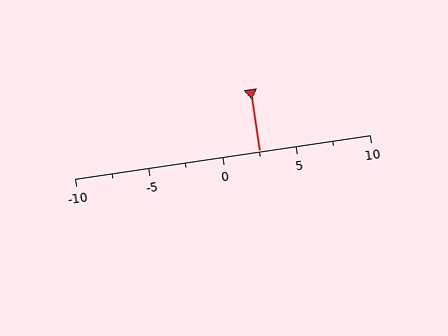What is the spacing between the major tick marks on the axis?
The major ticks are spaced 5 apart.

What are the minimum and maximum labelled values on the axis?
The axis runs from -10 to 10.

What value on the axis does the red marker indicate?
The marker indicates approximately 2.5.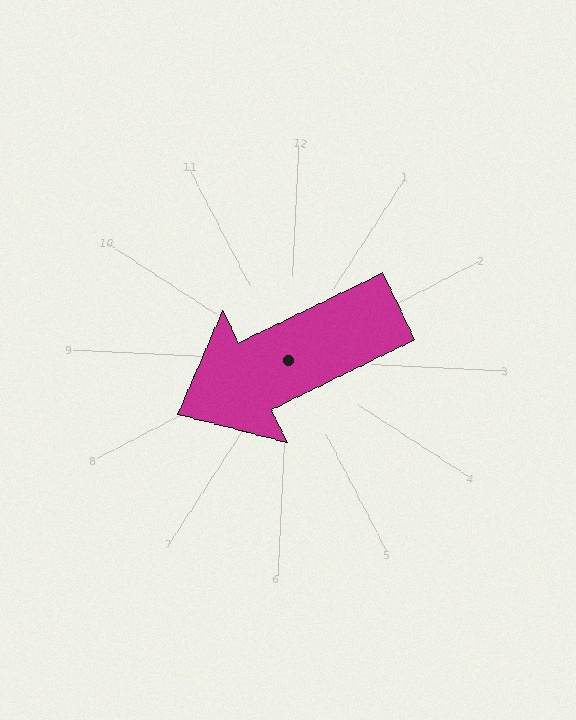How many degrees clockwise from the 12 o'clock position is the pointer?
Approximately 241 degrees.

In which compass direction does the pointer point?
Southwest.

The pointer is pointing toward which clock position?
Roughly 8 o'clock.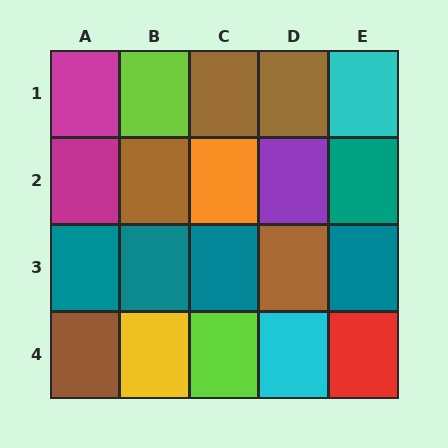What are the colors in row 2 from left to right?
Magenta, brown, orange, purple, teal.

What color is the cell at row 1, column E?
Cyan.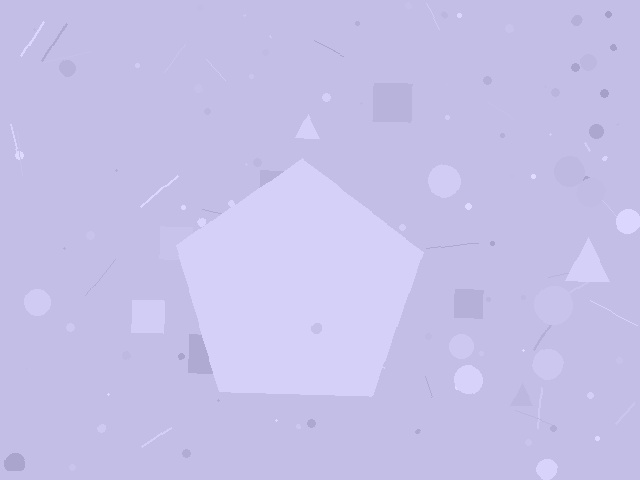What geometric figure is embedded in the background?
A pentagon is embedded in the background.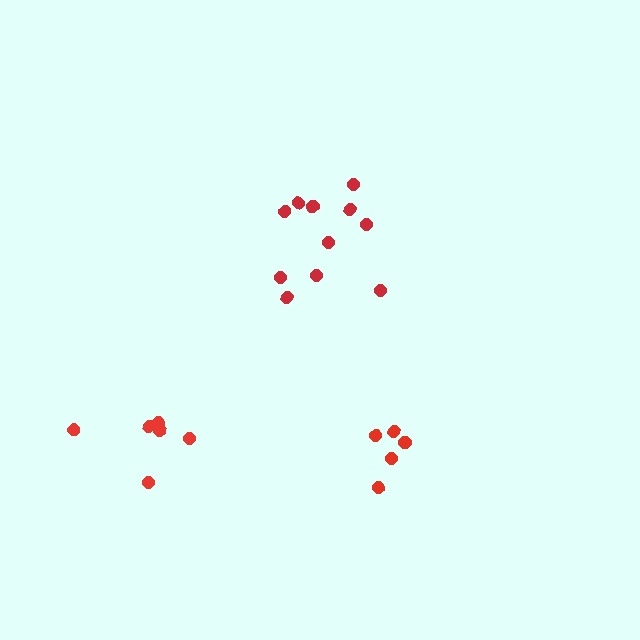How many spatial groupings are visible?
There are 3 spatial groupings.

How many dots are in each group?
Group 1: 11 dots, Group 2: 5 dots, Group 3: 6 dots (22 total).